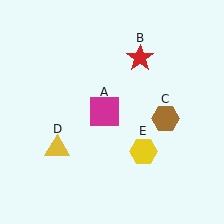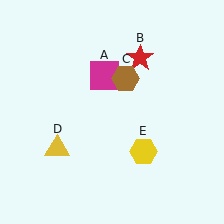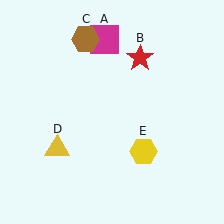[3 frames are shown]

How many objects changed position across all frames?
2 objects changed position: magenta square (object A), brown hexagon (object C).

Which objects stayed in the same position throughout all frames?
Red star (object B) and yellow triangle (object D) and yellow hexagon (object E) remained stationary.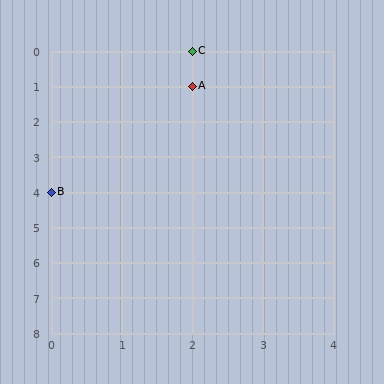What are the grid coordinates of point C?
Point C is at grid coordinates (2, 0).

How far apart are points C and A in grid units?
Points C and A are 1 row apart.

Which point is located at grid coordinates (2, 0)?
Point C is at (2, 0).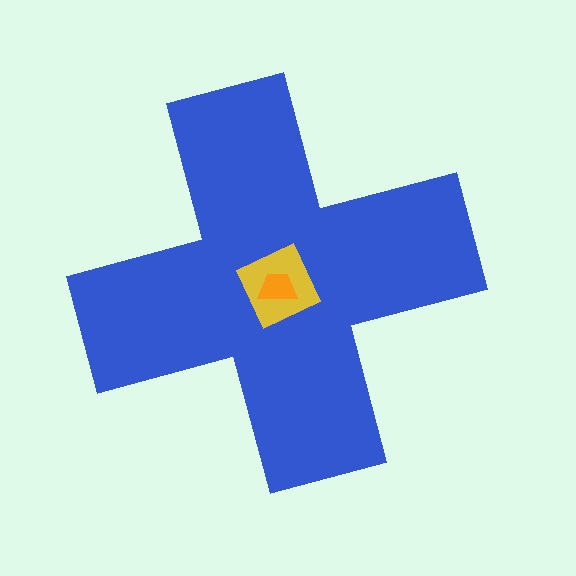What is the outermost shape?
The blue cross.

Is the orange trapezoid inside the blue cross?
Yes.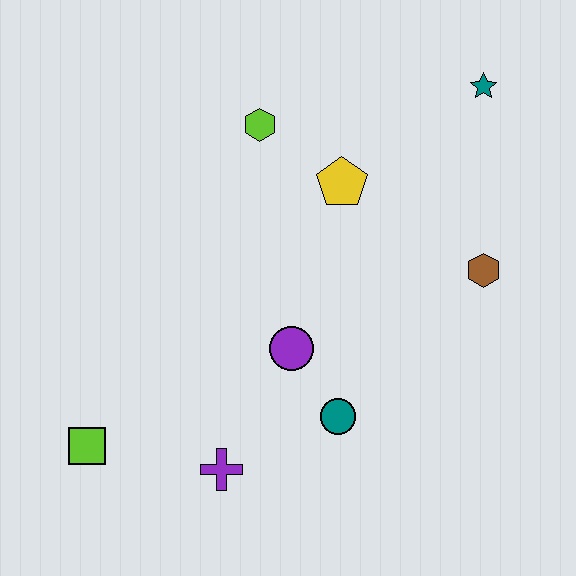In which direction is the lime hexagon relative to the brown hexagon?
The lime hexagon is to the left of the brown hexagon.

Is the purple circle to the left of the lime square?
No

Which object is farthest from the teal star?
The lime square is farthest from the teal star.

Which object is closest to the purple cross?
The teal circle is closest to the purple cross.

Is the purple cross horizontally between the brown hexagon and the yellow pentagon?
No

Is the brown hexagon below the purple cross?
No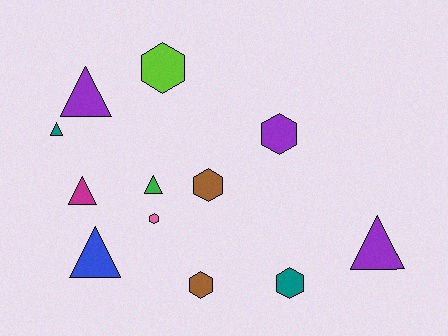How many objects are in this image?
There are 12 objects.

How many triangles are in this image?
There are 6 triangles.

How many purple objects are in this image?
There are 3 purple objects.